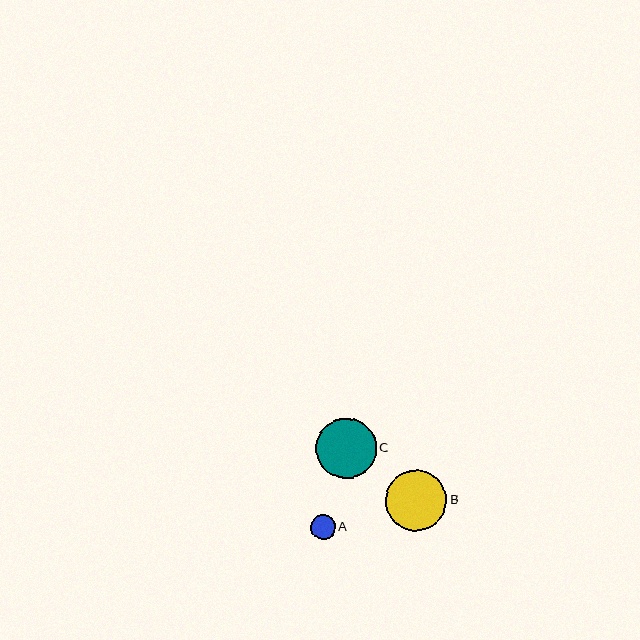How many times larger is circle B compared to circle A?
Circle B is approximately 2.5 times the size of circle A.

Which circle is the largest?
Circle B is the largest with a size of approximately 61 pixels.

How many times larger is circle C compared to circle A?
Circle C is approximately 2.5 times the size of circle A.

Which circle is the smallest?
Circle A is the smallest with a size of approximately 25 pixels.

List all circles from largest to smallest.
From largest to smallest: B, C, A.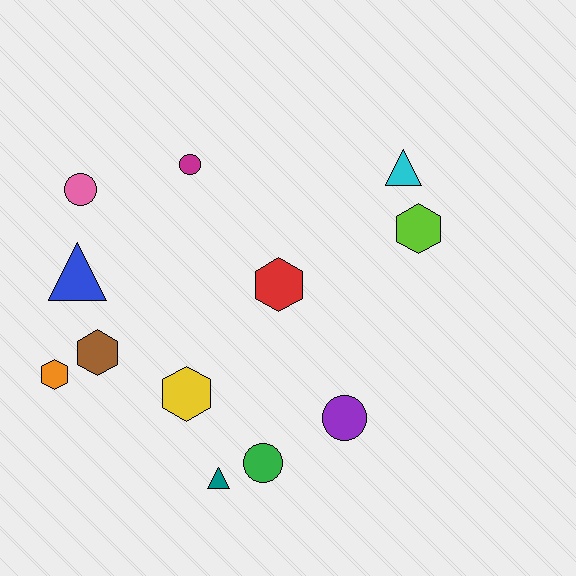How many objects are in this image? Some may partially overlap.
There are 12 objects.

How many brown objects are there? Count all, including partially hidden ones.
There is 1 brown object.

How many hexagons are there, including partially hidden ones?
There are 5 hexagons.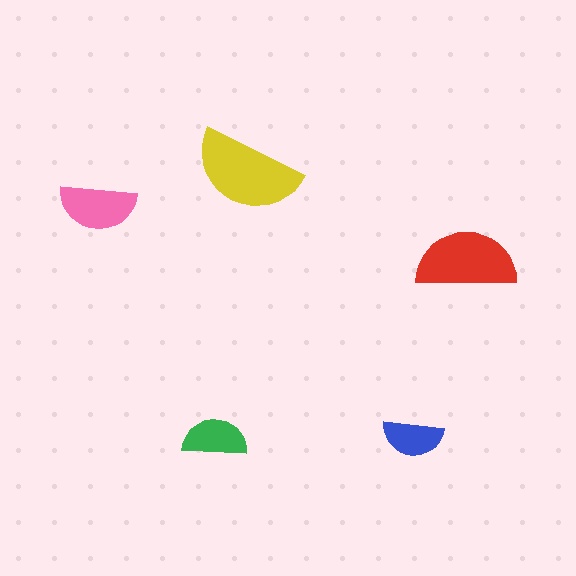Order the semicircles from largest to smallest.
the yellow one, the red one, the pink one, the green one, the blue one.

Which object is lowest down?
The blue semicircle is bottommost.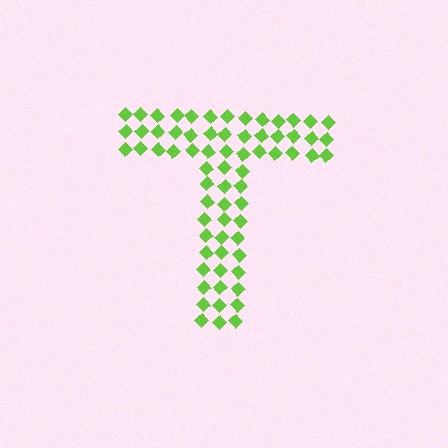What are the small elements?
The small elements are diamonds.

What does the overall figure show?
The overall figure shows the letter T.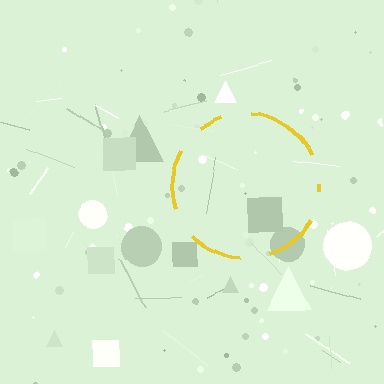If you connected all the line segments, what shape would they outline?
They would outline a circle.